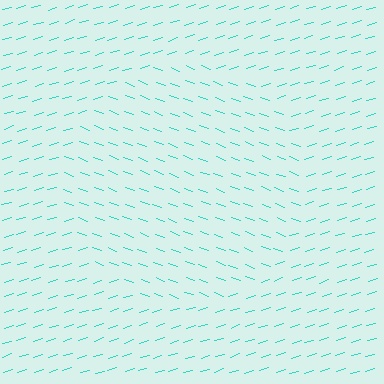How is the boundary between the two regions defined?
The boundary is defined purely by a change in line orientation (approximately 38 degrees difference). All lines are the same color and thickness.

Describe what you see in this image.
The image is filled with small cyan line segments. A circle region in the image has lines oriented differently from the surrounding lines, creating a visible texture boundary.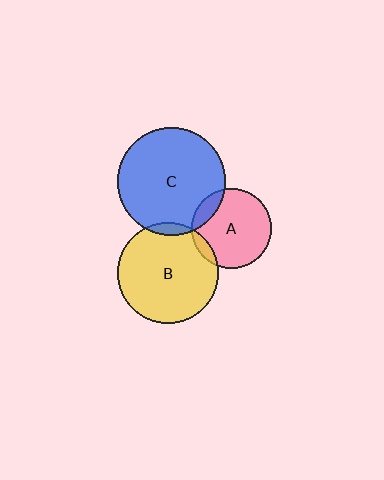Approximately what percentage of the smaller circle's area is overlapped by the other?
Approximately 10%.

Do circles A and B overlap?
Yes.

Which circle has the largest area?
Circle C (blue).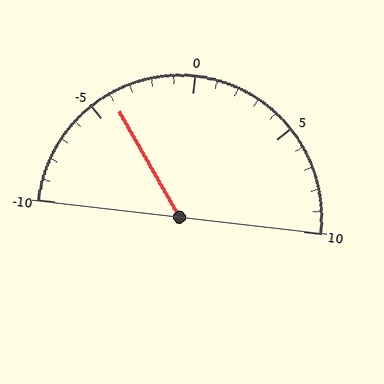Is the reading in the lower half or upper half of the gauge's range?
The reading is in the lower half of the range (-10 to 10).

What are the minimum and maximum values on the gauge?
The gauge ranges from -10 to 10.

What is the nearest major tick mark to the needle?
The nearest major tick mark is -5.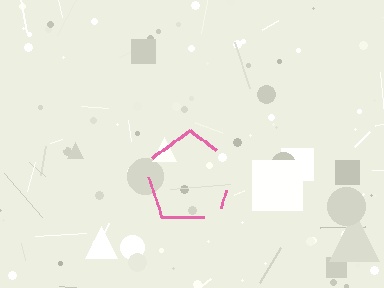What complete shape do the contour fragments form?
The contour fragments form a pentagon.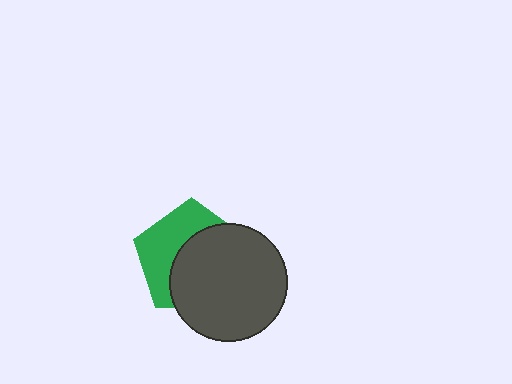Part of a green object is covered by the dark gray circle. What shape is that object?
It is a pentagon.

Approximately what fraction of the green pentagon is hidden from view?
Roughly 57% of the green pentagon is hidden behind the dark gray circle.